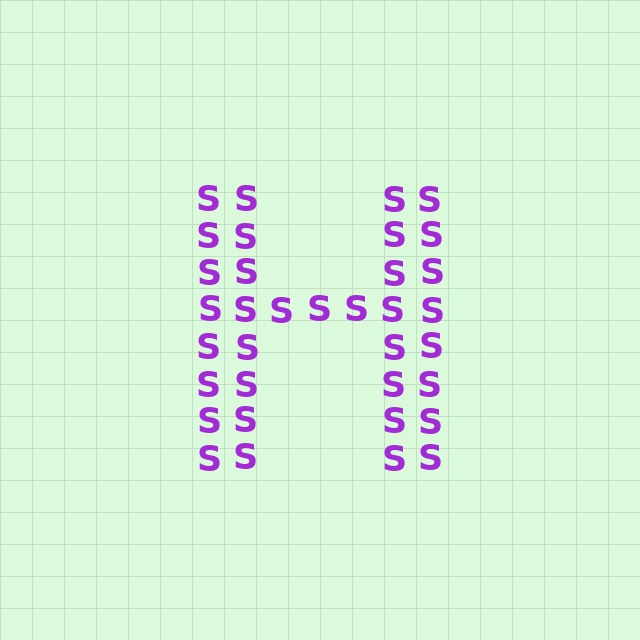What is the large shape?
The large shape is the letter H.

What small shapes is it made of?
It is made of small letter S's.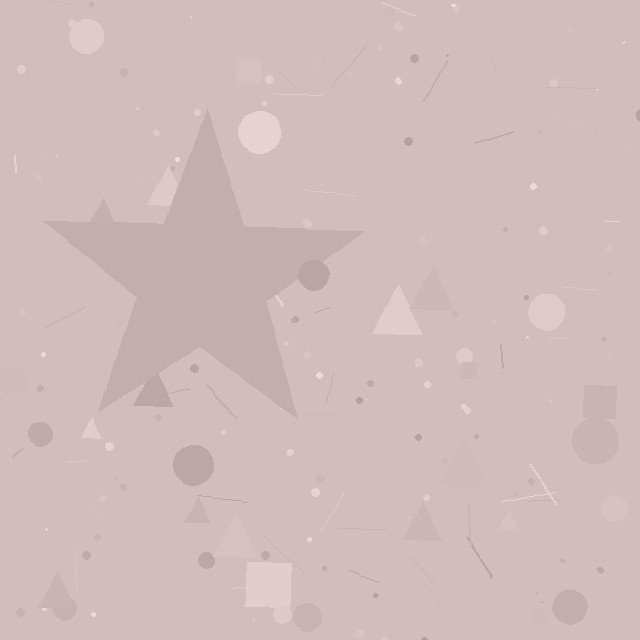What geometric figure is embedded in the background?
A star is embedded in the background.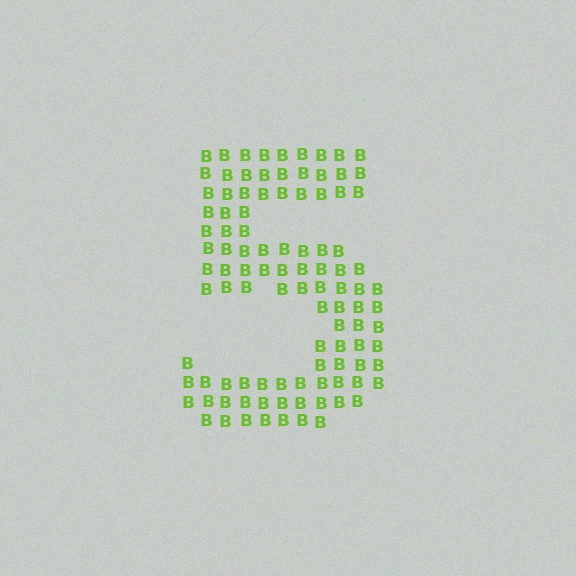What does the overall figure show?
The overall figure shows the digit 5.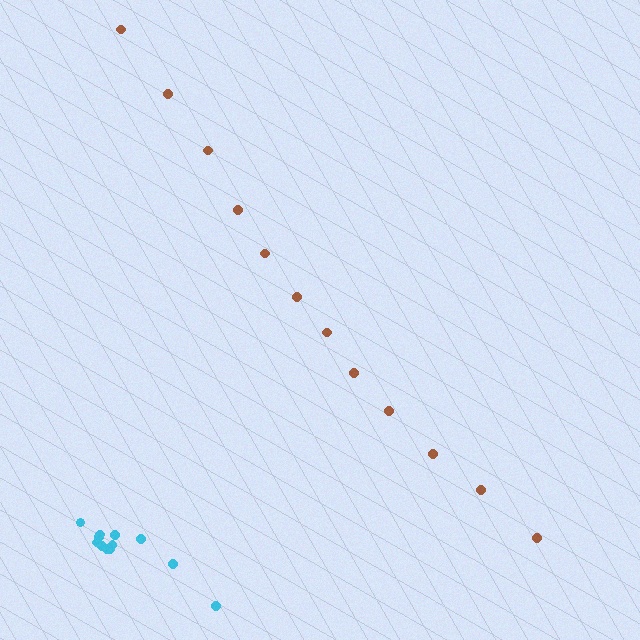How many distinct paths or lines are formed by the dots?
There are 2 distinct paths.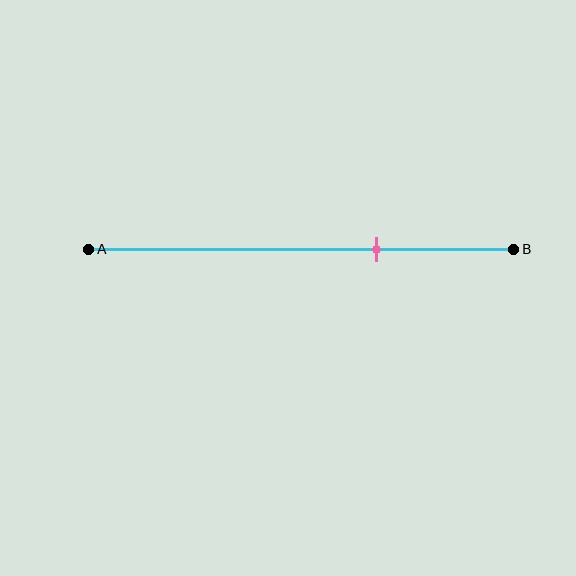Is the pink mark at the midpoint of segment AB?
No, the mark is at about 70% from A, not at the 50% midpoint.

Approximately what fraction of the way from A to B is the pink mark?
The pink mark is approximately 70% of the way from A to B.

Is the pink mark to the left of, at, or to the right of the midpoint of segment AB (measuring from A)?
The pink mark is to the right of the midpoint of segment AB.